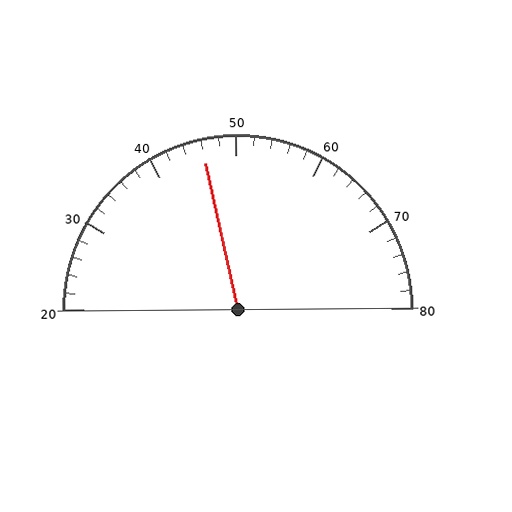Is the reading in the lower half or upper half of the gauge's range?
The reading is in the lower half of the range (20 to 80).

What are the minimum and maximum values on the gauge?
The gauge ranges from 20 to 80.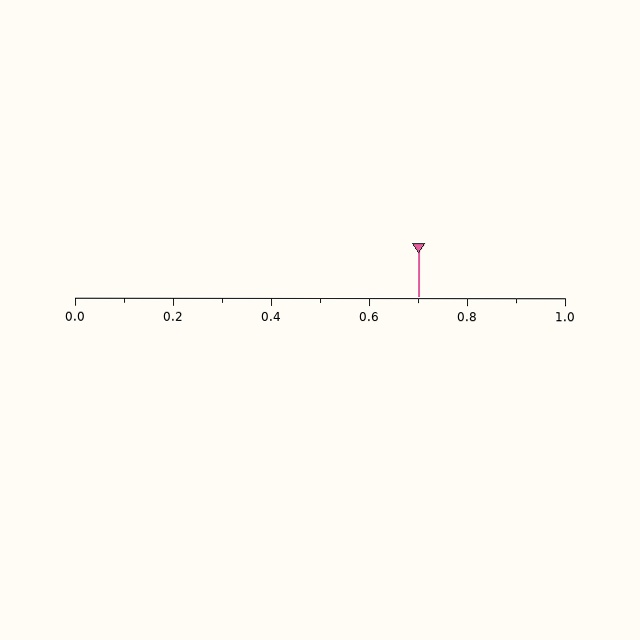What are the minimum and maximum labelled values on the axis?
The axis runs from 0.0 to 1.0.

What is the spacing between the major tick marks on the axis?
The major ticks are spaced 0.2 apart.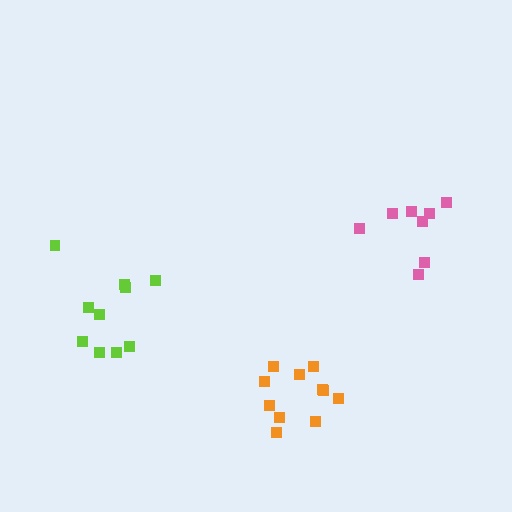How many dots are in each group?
Group 1: 10 dots, Group 2: 8 dots, Group 3: 11 dots (29 total).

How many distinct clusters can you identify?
There are 3 distinct clusters.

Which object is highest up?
The pink cluster is topmost.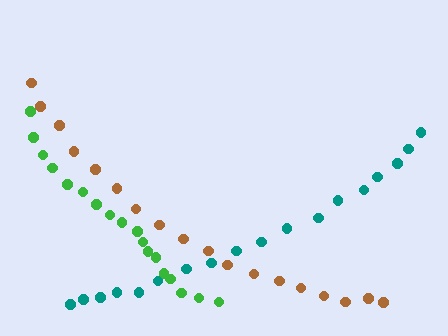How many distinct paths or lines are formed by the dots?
There are 3 distinct paths.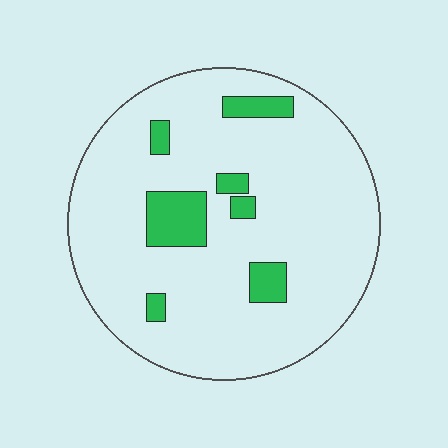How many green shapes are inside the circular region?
7.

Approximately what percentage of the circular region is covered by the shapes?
Approximately 10%.